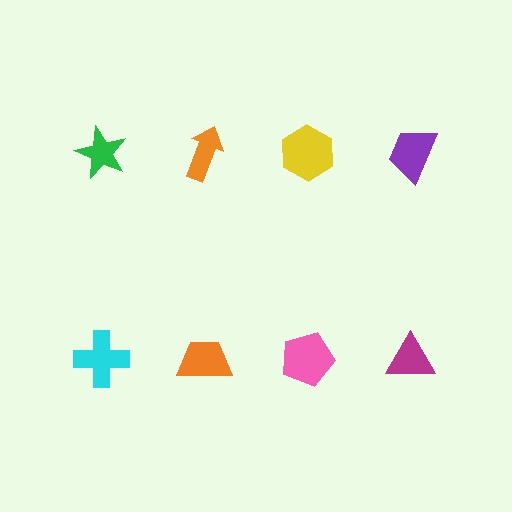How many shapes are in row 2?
4 shapes.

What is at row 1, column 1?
A green star.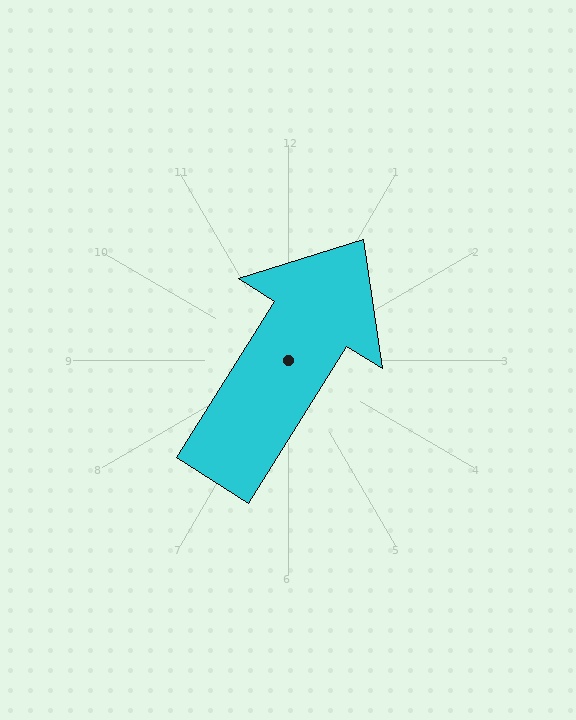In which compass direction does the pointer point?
Northeast.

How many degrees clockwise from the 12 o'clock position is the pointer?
Approximately 32 degrees.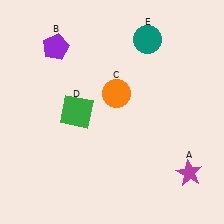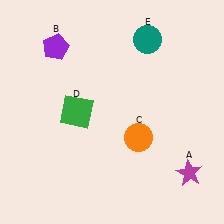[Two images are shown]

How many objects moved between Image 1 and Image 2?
1 object moved between the two images.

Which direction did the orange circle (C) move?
The orange circle (C) moved down.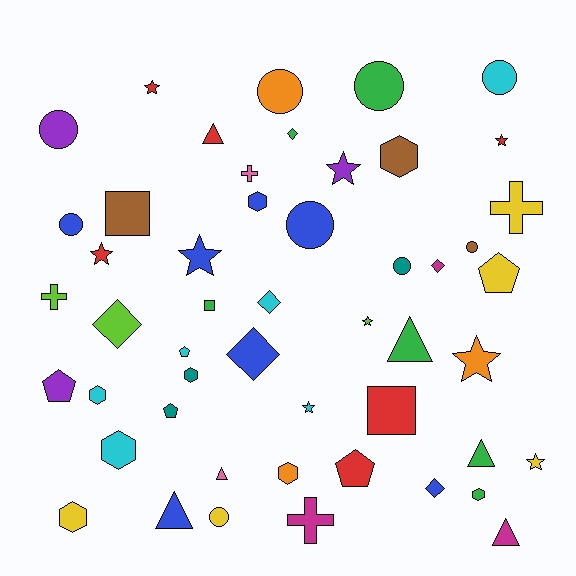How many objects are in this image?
There are 50 objects.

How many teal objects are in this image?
There are 3 teal objects.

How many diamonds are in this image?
There are 6 diamonds.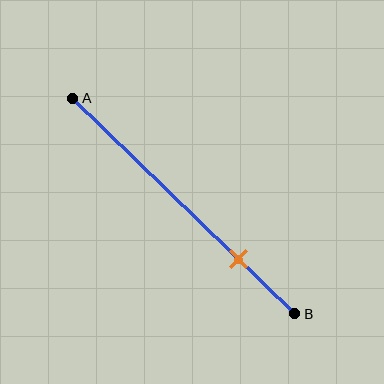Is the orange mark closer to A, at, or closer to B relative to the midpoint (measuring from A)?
The orange mark is closer to point B than the midpoint of segment AB.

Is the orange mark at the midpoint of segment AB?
No, the mark is at about 75% from A, not at the 50% midpoint.